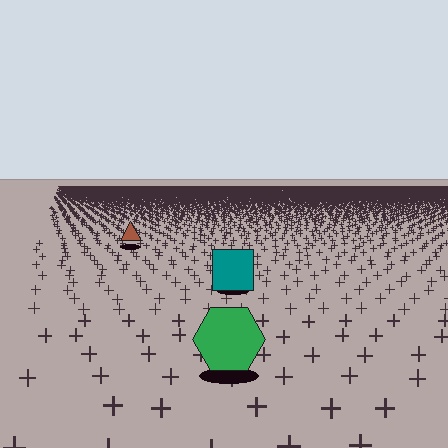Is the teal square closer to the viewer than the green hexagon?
No. The green hexagon is closer — you can tell from the texture gradient: the ground texture is coarser near it.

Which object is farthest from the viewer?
The brown triangle is farthest from the viewer. It appears smaller and the ground texture around it is denser.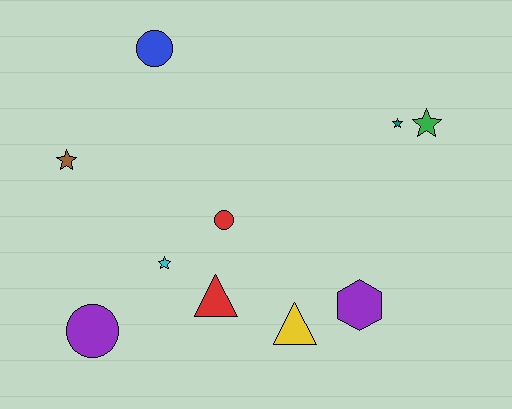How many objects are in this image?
There are 10 objects.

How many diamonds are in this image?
There are no diamonds.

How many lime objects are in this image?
There are no lime objects.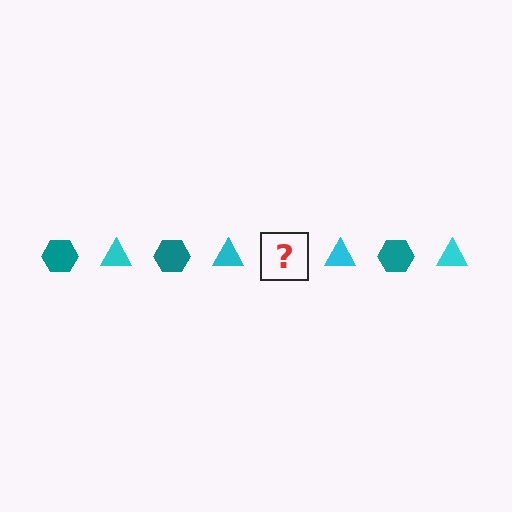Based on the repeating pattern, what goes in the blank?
The blank should be a teal hexagon.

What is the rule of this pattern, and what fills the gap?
The rule is that the pattern alternates between teal hexagon and cyan triangle. The gap should be filled with a teal hexagon.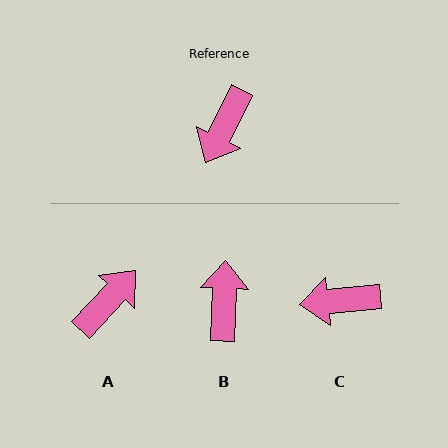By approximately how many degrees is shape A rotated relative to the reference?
Approximately 164 degrees counter-clockwise.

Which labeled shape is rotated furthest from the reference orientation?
A, about 164 degrees away.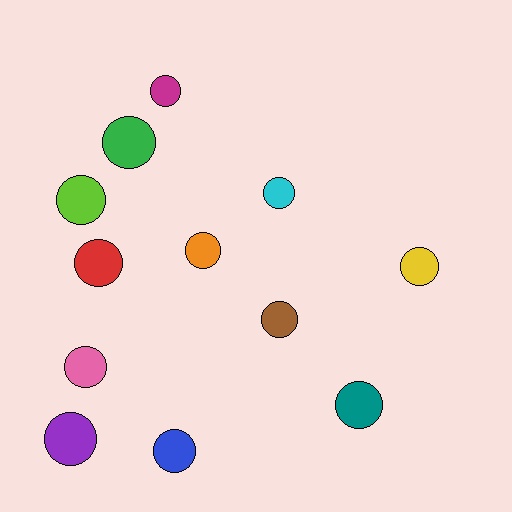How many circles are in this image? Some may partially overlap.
There are 12 circles.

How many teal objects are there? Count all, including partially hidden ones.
There is 1 teal object.